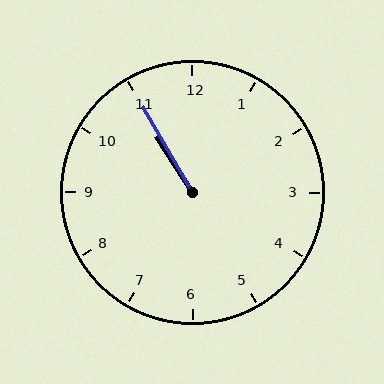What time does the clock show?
10:55.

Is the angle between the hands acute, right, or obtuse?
It is acute.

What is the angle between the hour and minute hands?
Approximately 2 degrees.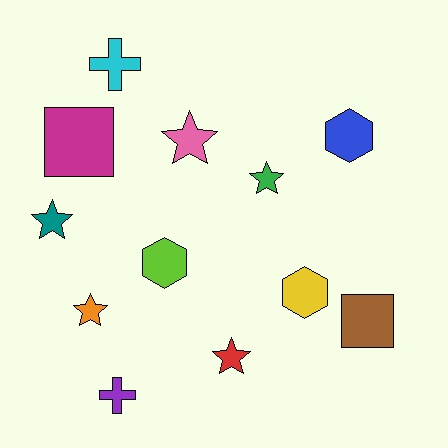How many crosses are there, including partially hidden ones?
There are 2 crosses.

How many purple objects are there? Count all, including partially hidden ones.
There is 1 purple object.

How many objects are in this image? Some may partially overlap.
There are 12 objects.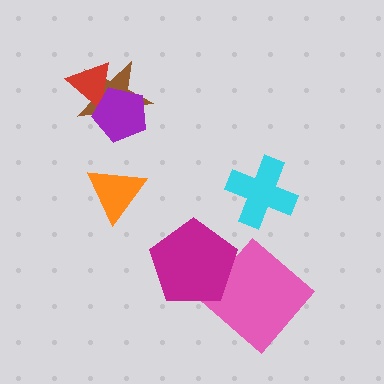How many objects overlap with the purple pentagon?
2 objects overlap with the purple pentagon.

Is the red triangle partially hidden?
Yes, it is partially covered by another shape.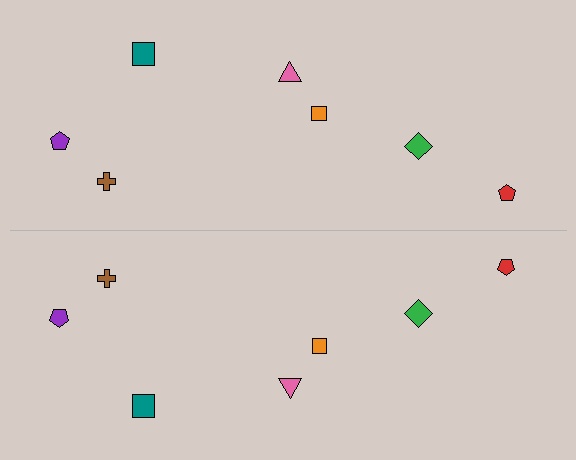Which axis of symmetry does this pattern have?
The pattern has a horizontal axis of symmetry running through the center of the image.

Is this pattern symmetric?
Yes, this pattern has bilateral (reflection) symmetry.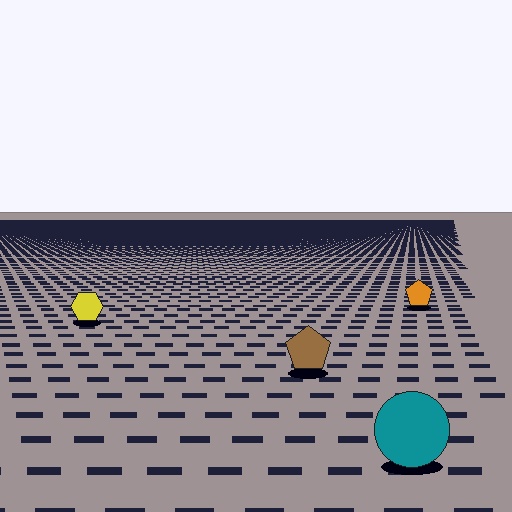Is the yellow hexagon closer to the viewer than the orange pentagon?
Yes. The yellow hexagon is closer — you can tell from the texture gradient: the ground texture is coarser near it.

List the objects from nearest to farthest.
From nearest to farthest: the teal circle, the brown pentagon, the yellow hexagon, the orange pentagon.